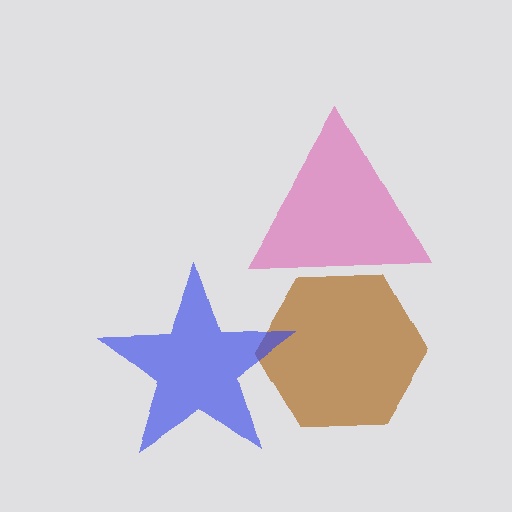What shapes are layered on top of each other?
The layered shapes are: a brown hexagon, a blue star, a pink triangle.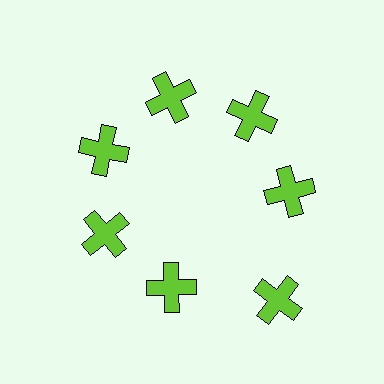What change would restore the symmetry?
The symmetry would be restored by moving it inward, back onto the ring so that all 7 crosses sit at equal angles and equal distance from the center.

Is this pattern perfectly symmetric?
No. The 7 lime crosses are arranged in a ring, but one element near the 5 o'clock position is pushed outward from the center, breaking the 7-fold rotational symmetry.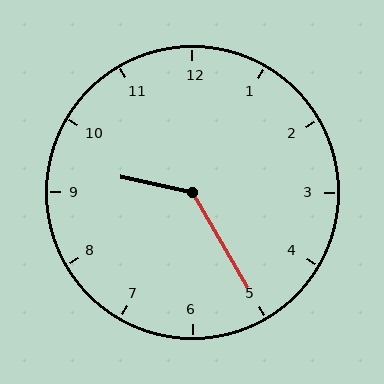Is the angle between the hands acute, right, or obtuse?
It is obtuse.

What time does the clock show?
9:25.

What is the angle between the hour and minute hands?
Approximately 132 degrees.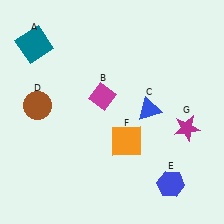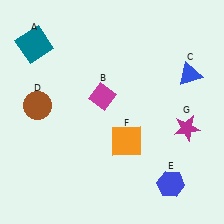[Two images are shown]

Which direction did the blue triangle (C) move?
The blue triangle (C) moved right.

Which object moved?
The blue triangle (C) moved right.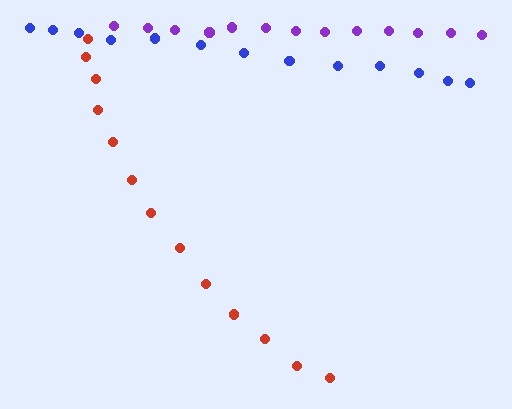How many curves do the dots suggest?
There are 3 distinct paths.